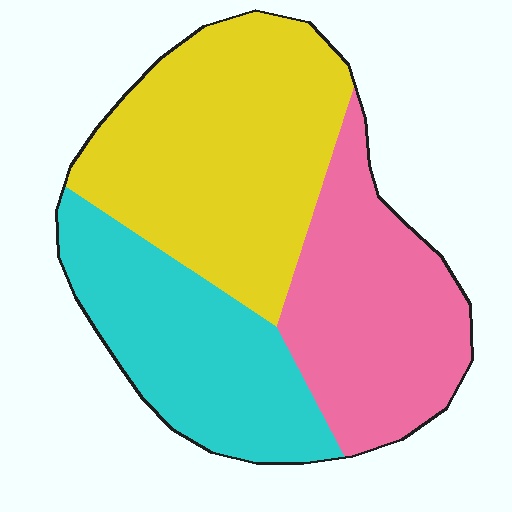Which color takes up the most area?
Yellow, at roughly 40%.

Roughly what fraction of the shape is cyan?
Cyan covers 29% of the shape.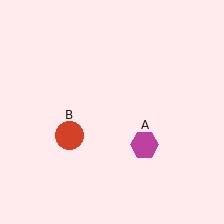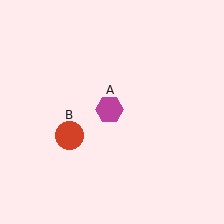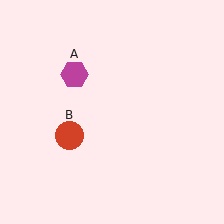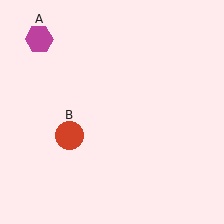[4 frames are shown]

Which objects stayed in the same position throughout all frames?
Red circle (object B) remained stationary.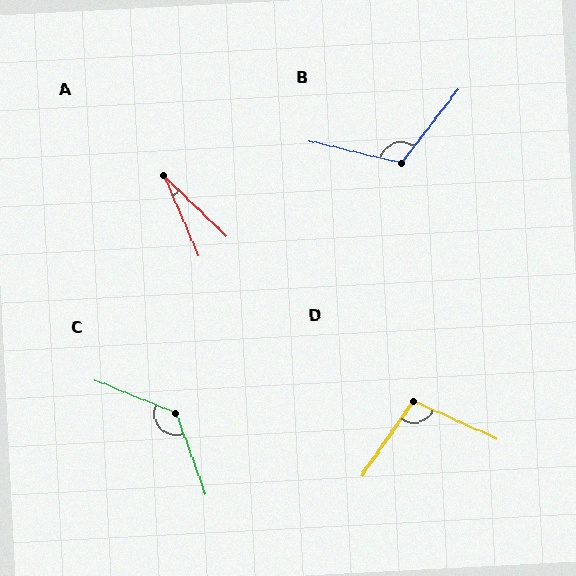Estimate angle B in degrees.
Approximately 115 degrees.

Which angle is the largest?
C, at approximately 132 degrees.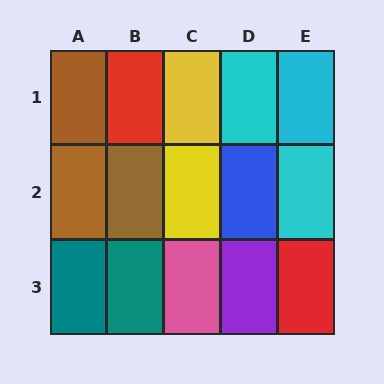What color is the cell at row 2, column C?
Yellow.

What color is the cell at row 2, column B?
Brown.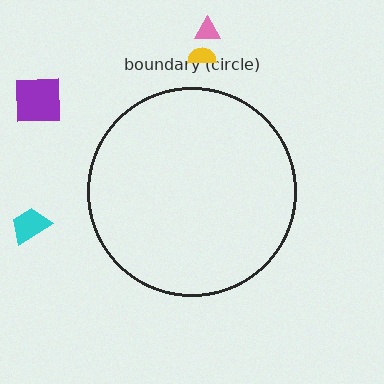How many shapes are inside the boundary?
0 inside, 4 outside.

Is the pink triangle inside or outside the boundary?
Outside.